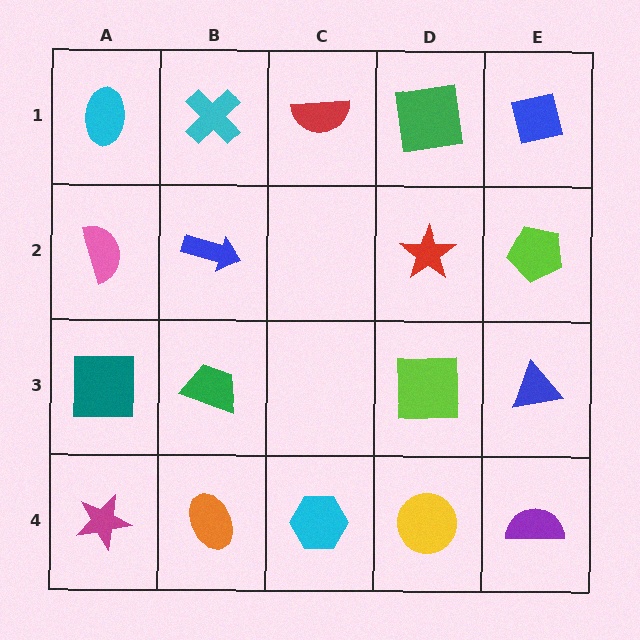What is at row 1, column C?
A red semicircle.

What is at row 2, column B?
A blue arrow.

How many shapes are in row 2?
4 shapes.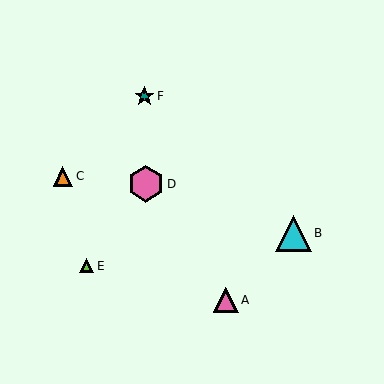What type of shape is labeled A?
Shape A is a pink triangle.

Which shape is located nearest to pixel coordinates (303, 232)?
The cyan triangle (labeled B) at (293, 233) is nearest to that location.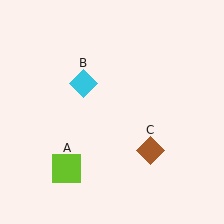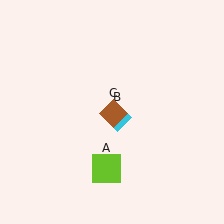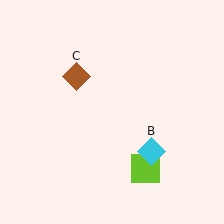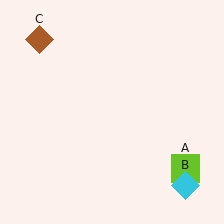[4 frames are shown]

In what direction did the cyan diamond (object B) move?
The cyan diamond (object B) moved down and to the right.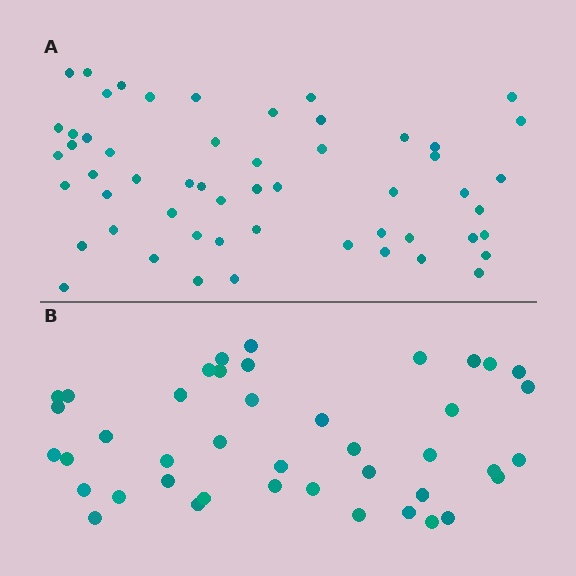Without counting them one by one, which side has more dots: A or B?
Region A (the top region) has more dots.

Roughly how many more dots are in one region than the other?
Region A has approximately 15 more dots than region B.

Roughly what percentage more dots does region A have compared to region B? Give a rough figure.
About 30% more.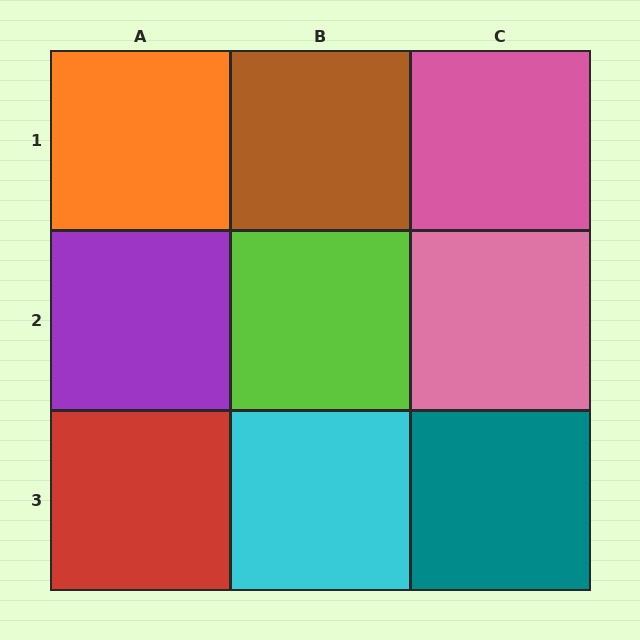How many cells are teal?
1 cell is teal.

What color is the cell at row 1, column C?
Pink.